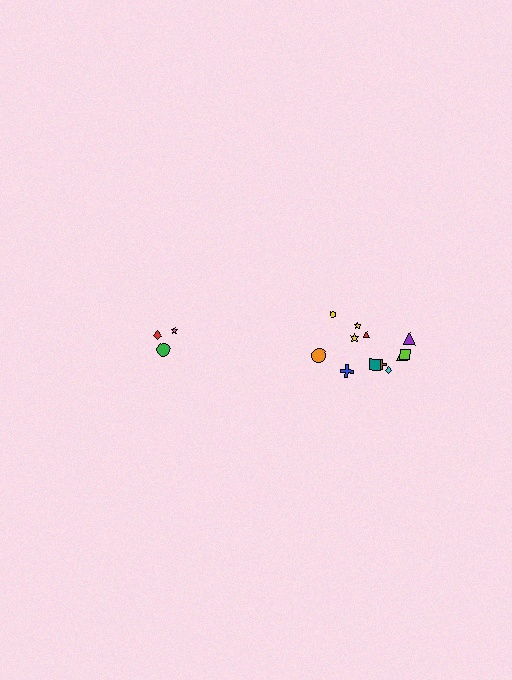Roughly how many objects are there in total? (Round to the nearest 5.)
Roughly 15 objects in total.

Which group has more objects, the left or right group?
The right group.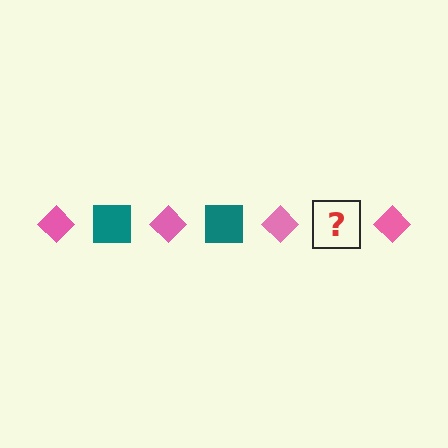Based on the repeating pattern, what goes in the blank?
The blank should be a teal square.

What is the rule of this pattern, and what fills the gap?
The rule is that the pattern alternates between pink diamond and teal square. The gap should be filled with a teal square.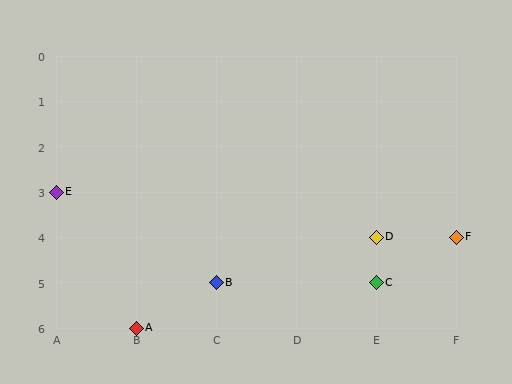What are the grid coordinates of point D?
Point D is at grid coordinates (E, 4).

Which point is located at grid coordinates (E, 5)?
Point C is at (E, 5).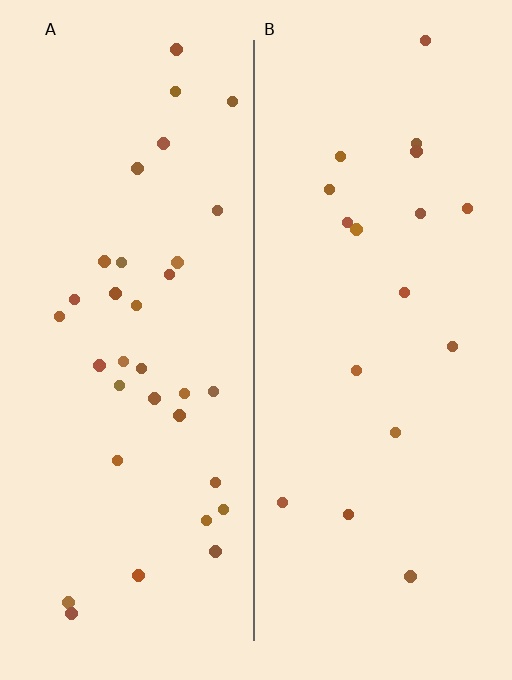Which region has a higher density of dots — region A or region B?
A (the left).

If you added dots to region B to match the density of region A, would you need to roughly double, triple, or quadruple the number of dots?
Approximately double.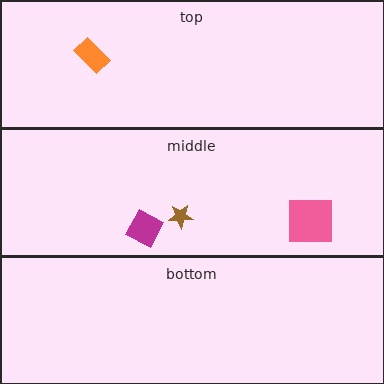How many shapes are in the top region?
1.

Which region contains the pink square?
The middle region.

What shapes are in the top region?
The orange rectangle.